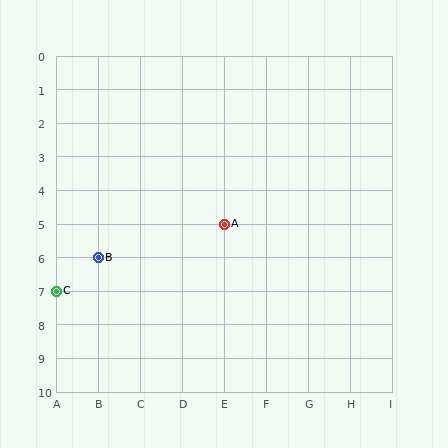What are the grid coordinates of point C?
Point C is at grid coordinates (A, 7).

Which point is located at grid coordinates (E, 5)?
Point A is at (E, 5).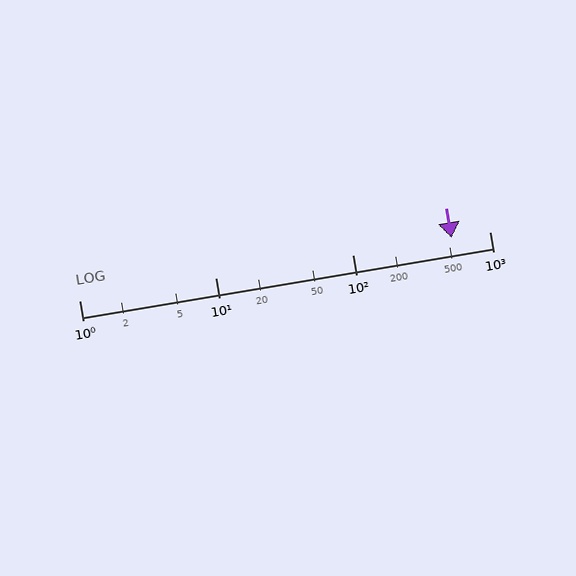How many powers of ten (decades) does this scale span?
The scale spans 3 decades, from 1 to 1000.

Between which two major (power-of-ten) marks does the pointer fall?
The pointer is between 100 and 1000.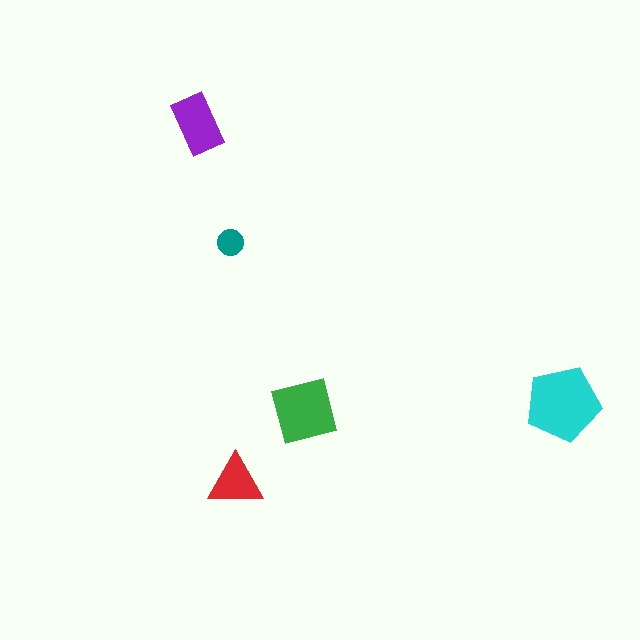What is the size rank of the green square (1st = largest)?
2nd.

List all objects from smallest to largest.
The teal circle, the red triangle, the purple rectangle, the green square, the cyan pentagon.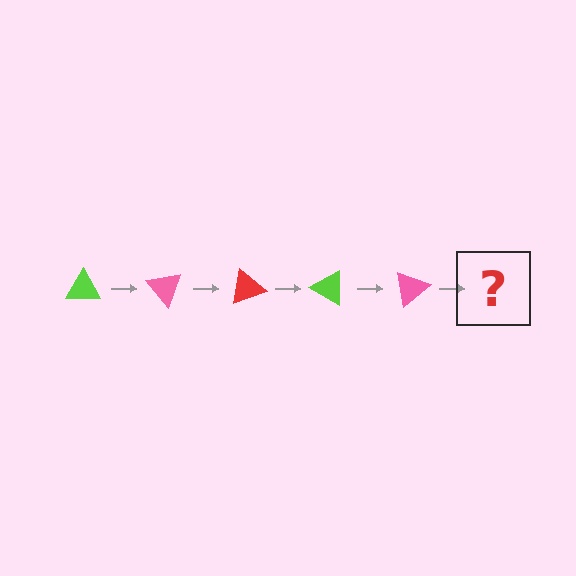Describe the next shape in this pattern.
It should be a red triangle, rotated 250 degrees from the start.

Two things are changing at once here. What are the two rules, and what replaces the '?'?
The two rules are that it rotates 50 degrees each step and the color cycles through lime, pink, and red. The '?' should be a red triangle, rotated 250 degrees from the start.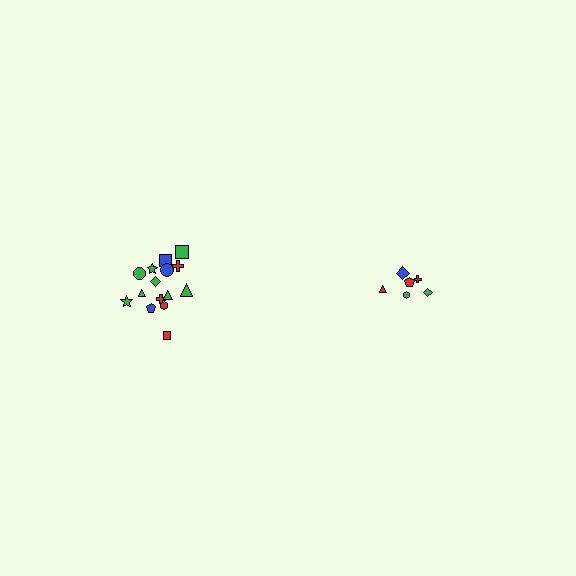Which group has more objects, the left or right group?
The left group.